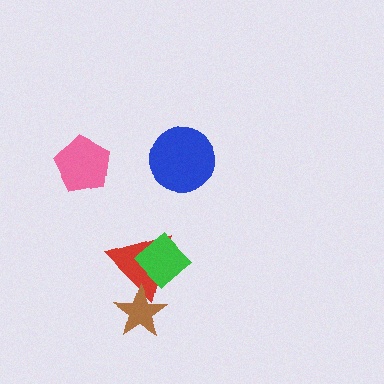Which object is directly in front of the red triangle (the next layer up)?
The green diamond is directly in front of the red triangle.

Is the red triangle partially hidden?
Yes, it is partially covered by another shape.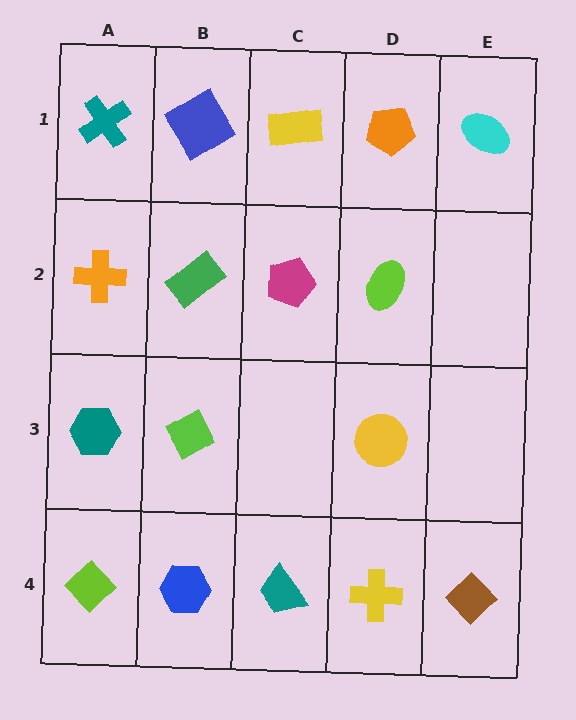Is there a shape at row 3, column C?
No, that cell is empty.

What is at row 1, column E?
A cyan ellipse.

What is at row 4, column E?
A brown diamond.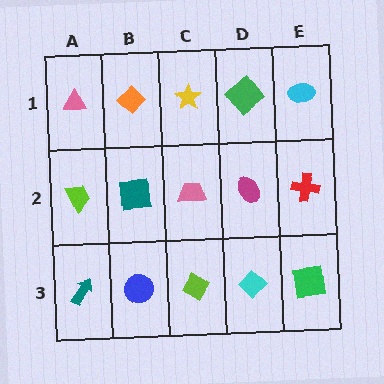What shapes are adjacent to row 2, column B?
An orange diamond (row 1, column B), a blue circle (row 3, column B), a lime trapezoid (row 2, column A), a pink trapezoid (row 2, column C).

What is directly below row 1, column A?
A lime trapezoid.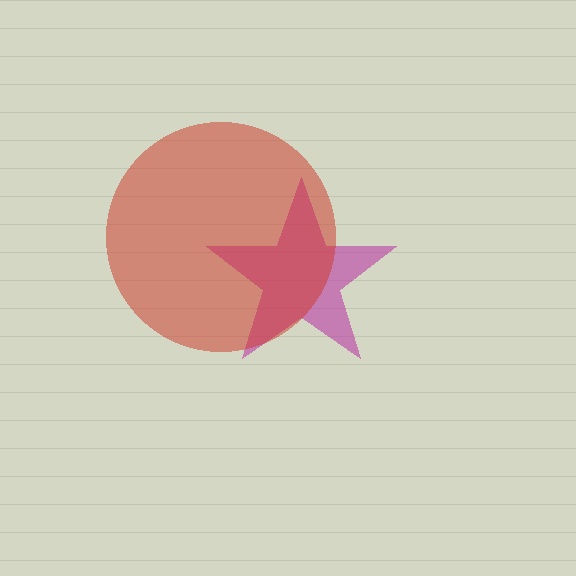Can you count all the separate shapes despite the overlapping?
Yes, there are 2 separate shapes.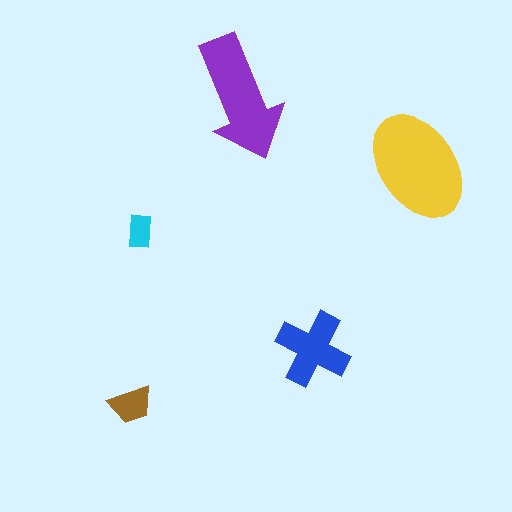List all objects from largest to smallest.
The yellow ellipse, the purple arrow, the blue cross, the brown trapezoid, the cyan rectangle.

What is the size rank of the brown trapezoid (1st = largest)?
4th.